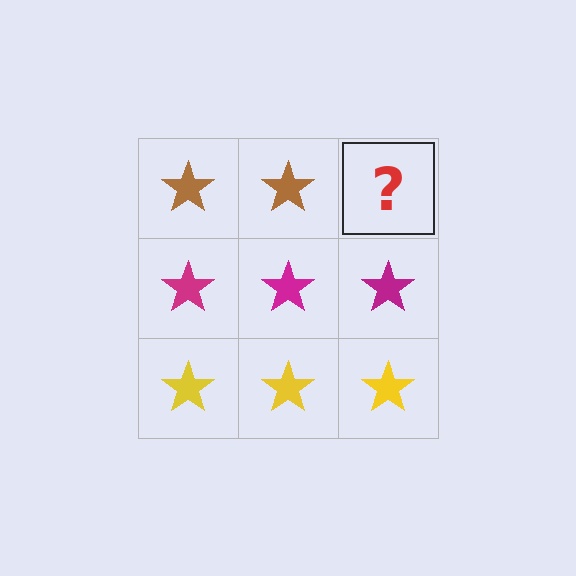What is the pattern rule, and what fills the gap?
The rule is that each row has a consistent color. The gap should be filled with a brown star.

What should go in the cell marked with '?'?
The missing cell should contain a brown star.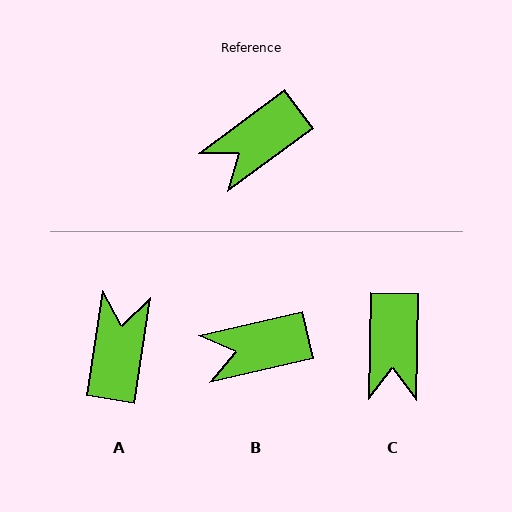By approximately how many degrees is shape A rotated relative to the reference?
Approximately 135 degrees clockwise.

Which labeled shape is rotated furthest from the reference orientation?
A, about 135 degrees away.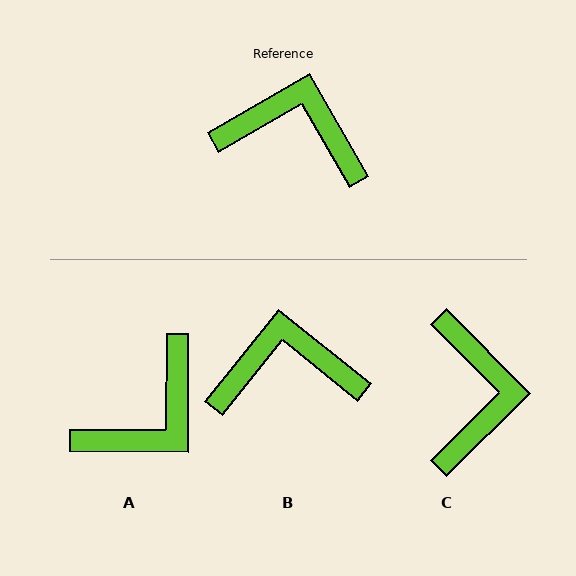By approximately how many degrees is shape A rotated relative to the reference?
Approximately 120 degrees clockwise.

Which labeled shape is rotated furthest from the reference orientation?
A, about 120 degrees away.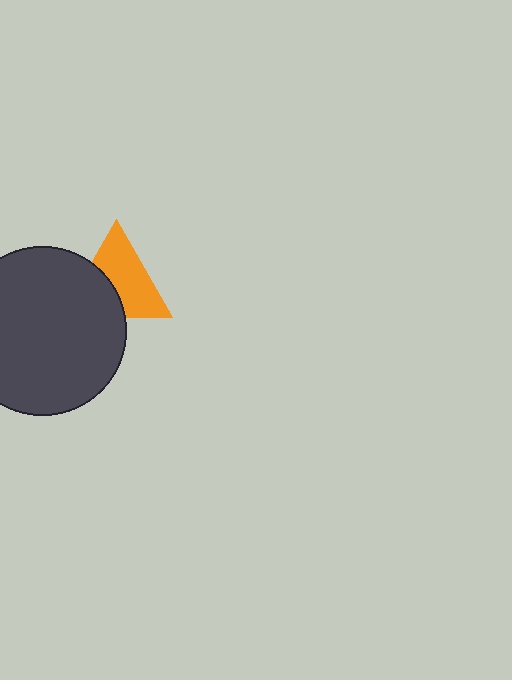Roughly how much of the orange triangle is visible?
About half of it is visible (roughly 62%).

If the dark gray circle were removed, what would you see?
You would see the complete orange triangle.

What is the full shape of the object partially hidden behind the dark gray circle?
The partially hidden object is an orange triangle.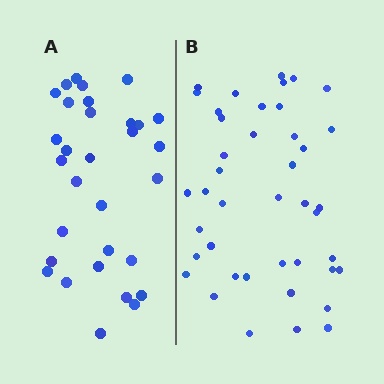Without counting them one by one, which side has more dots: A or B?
Region B (the right region) has more dots.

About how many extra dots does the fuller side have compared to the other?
Region B has roughly 12 or so more dots than region A.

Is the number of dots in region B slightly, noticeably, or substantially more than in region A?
Region B has noticeably more, but not dramatically so. The ratio is roughly 1.4 to 1.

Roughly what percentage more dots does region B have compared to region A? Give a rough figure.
About 35% more.